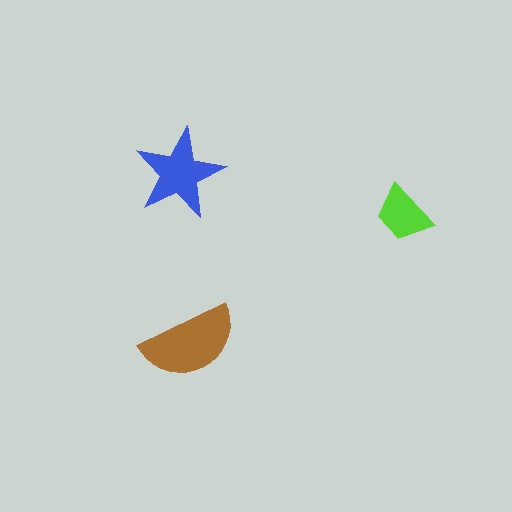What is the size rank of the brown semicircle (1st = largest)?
1st.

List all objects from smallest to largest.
The lime trapezoid, the blue star, the brown semicircle.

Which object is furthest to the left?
The blue star is leftmost.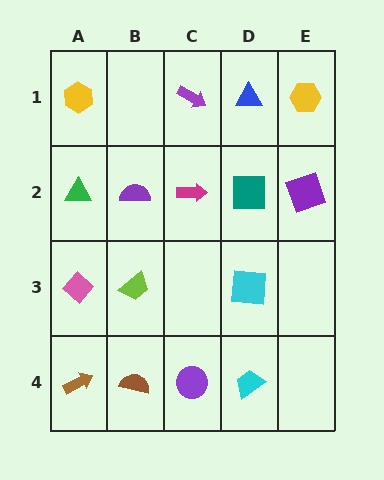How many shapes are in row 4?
4 shapes.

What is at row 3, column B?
A lime trapezoid.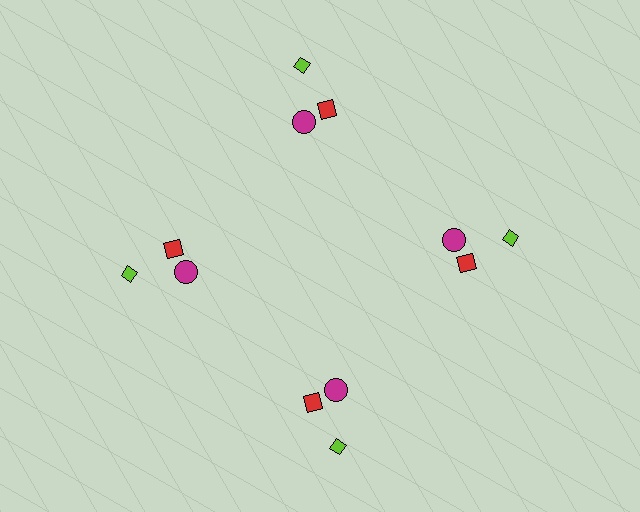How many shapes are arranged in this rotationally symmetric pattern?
There are 12 shapes, arranged in 4 groups of 3.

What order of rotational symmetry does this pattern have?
This pattern has 4-fold rotational symmetry.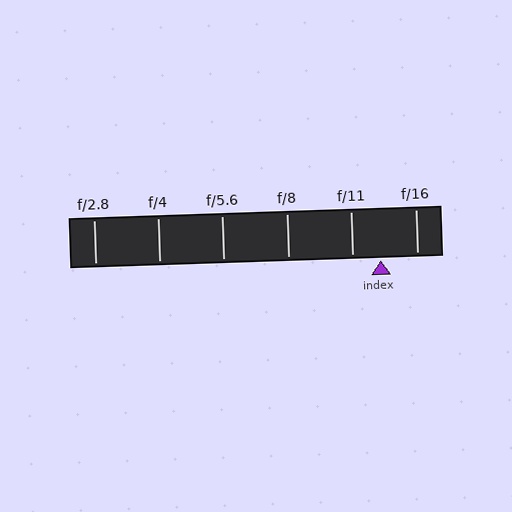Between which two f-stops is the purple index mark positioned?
The index mark is between f/11 and f/16.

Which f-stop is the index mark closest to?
The index mark is closest to f/11.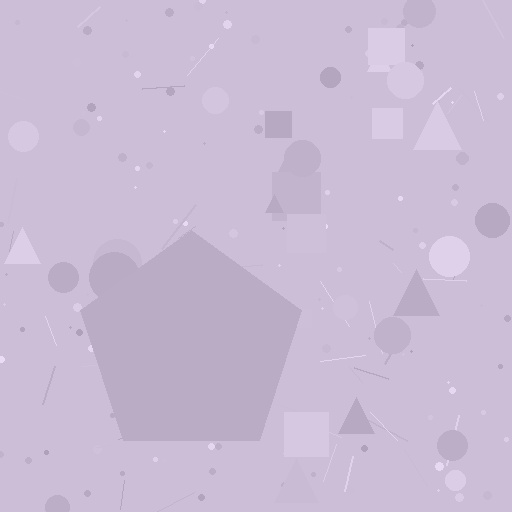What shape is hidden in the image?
A pentagon is hidden in the image.